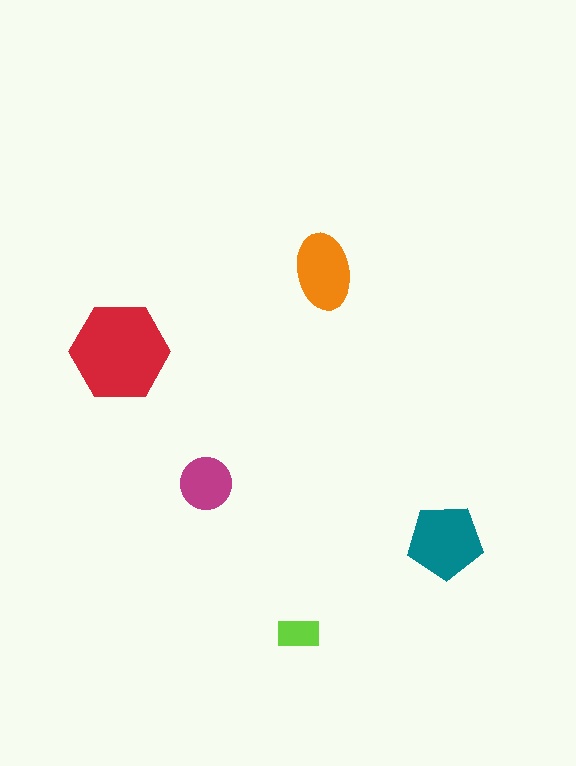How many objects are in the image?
There are 5 objects in the image.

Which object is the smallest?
The lime rectangle.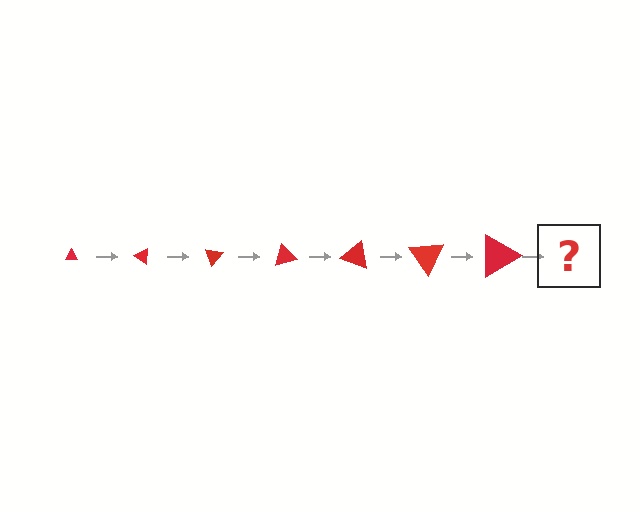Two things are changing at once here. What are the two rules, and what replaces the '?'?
The two rules are that the triangle grows larger each step and it rotates 35 degrees each step. The '?' should be a triangle, larger than the previous one and rotated 245 degrees from the start.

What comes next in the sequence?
The next element should be a triangle, larger than the previous one and rotated 245 degrees from the start.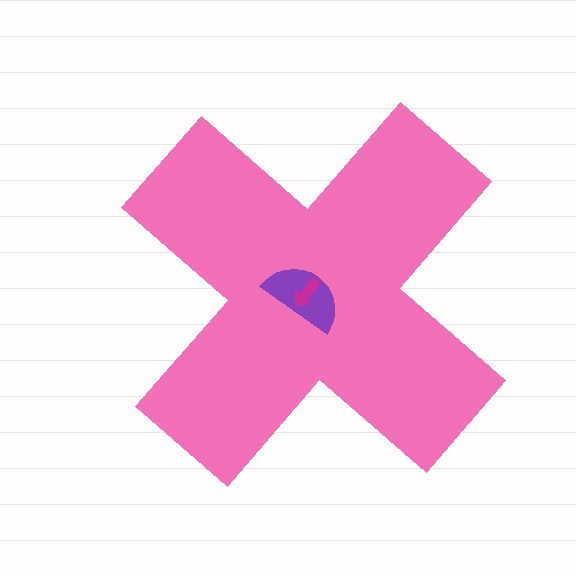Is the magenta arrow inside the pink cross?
Yes.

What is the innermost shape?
The magenta arrow.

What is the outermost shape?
The pink cross.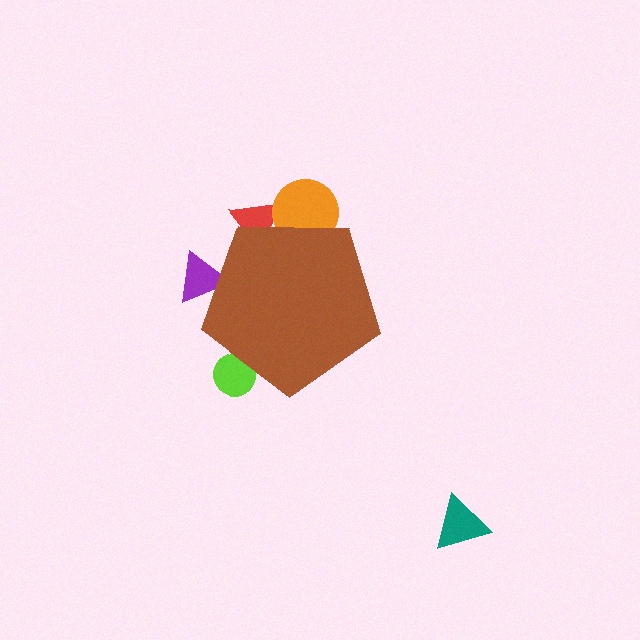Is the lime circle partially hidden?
Yes, the lime circle is partially hidden behind the brown pentagon.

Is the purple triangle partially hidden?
Yes, the purple triangle is partially hidden behind the brown pentagon.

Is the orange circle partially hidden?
Yes, the orange circle is partially hidden behind the brown pentagon.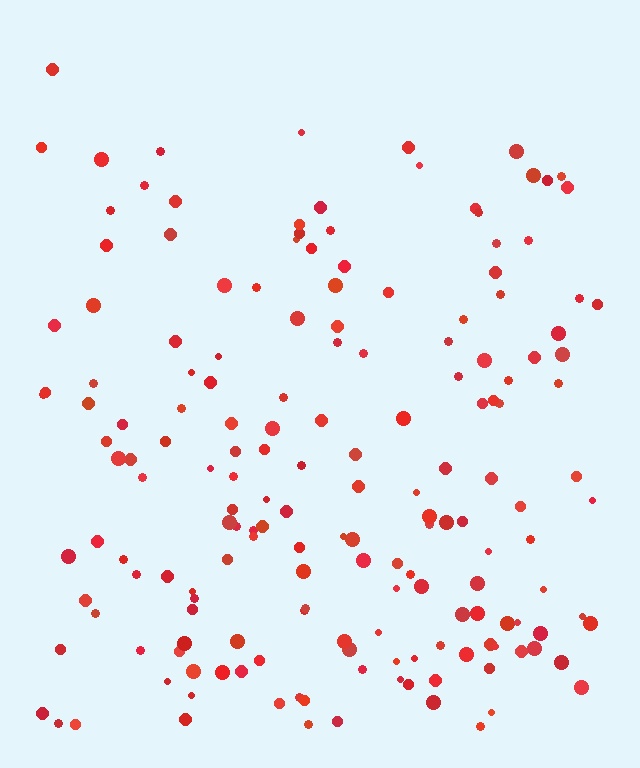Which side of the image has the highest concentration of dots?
The bottom.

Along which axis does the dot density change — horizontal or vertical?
Vertical.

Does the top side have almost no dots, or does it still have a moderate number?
Still a moderate number, just noticeably fewer than the bottom.